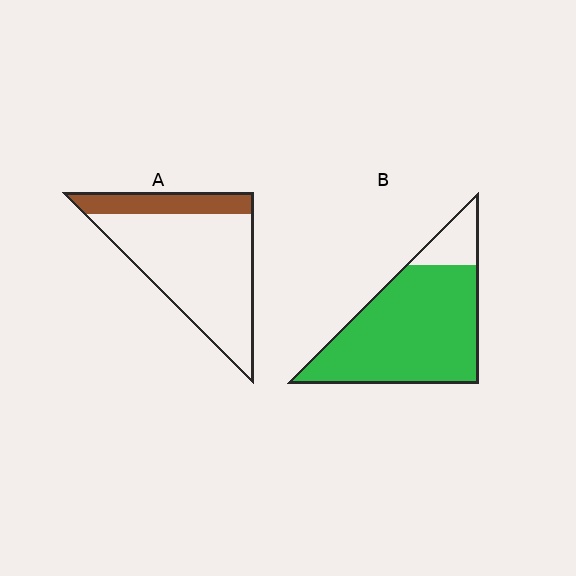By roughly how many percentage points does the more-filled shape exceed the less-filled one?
By roughly 65 percentage points (B over A).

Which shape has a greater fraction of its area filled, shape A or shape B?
Shape B.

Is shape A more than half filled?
No.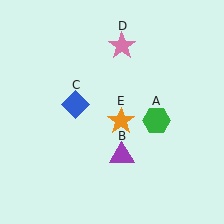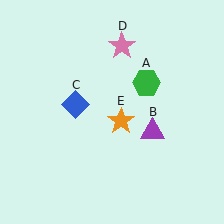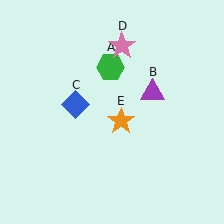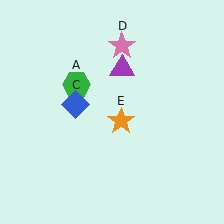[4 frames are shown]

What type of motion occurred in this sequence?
The green hexagon (object A), purple triangle (object B) rotated counterclockwise around the center of the scene.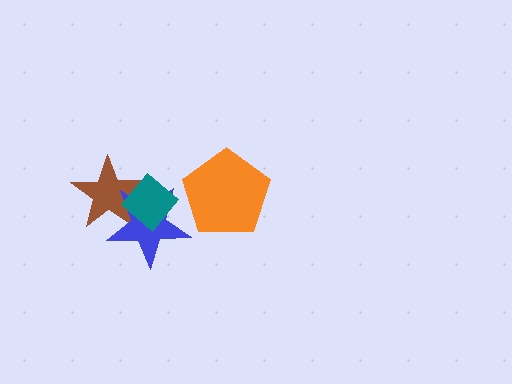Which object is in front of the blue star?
The teal diamond is in front of the blue star.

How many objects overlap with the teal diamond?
2 objects overlap with the teal diamond.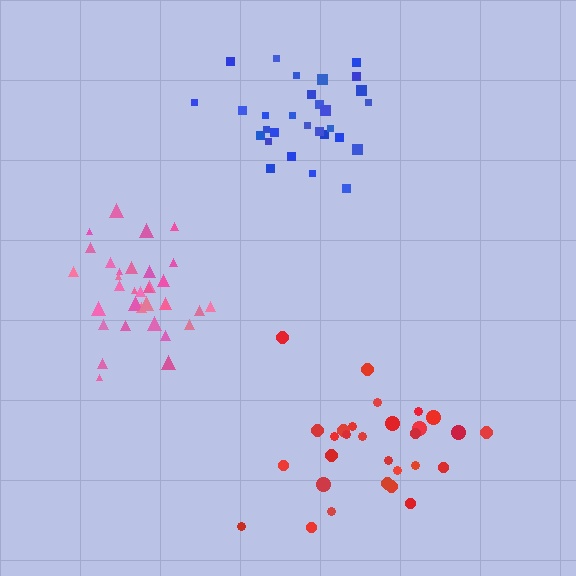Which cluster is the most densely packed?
Pink.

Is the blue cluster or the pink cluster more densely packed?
Pink.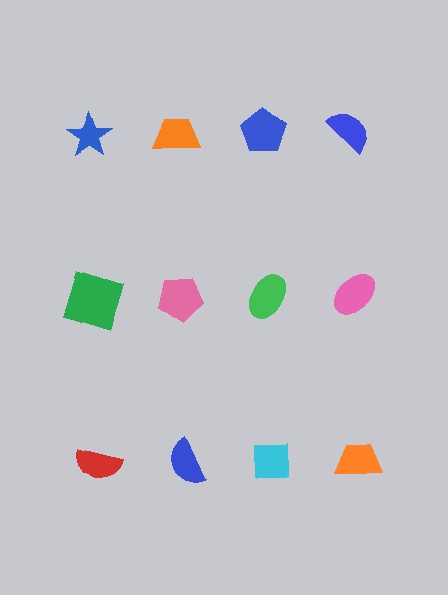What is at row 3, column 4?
An orange trapezoid.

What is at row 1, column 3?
A blue pentagon.